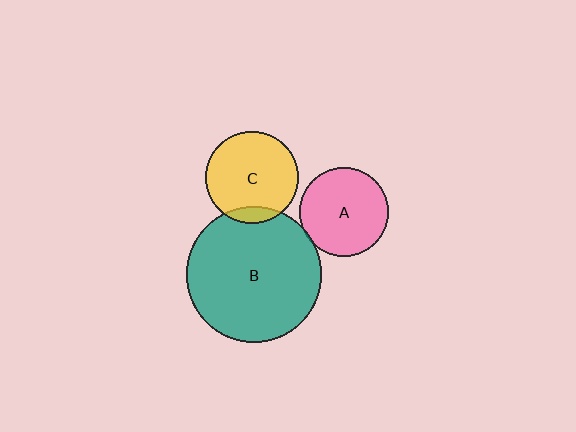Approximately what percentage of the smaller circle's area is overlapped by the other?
Approximately 5%.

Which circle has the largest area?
Circle B (teal).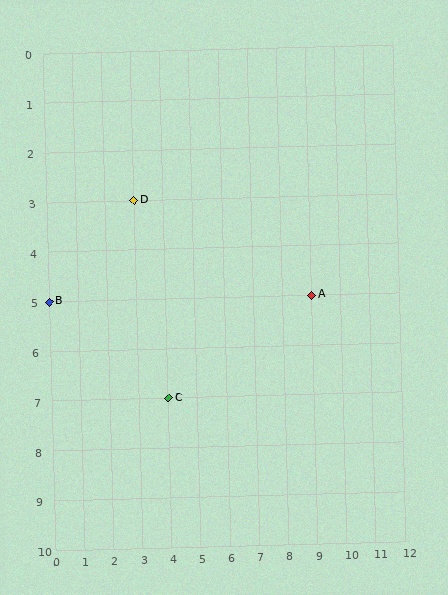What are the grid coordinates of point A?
Point A is at grid coordinates (9, 5).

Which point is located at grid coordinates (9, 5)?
Point A is at (9, 5).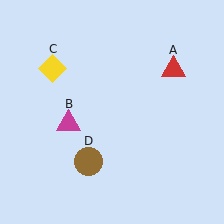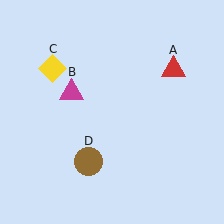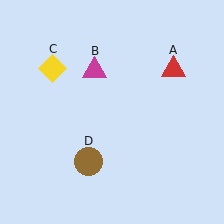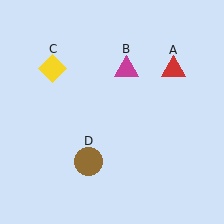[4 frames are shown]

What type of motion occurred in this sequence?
The magenta triangle (object B) rotated clockwise around the center of the scene.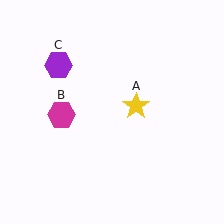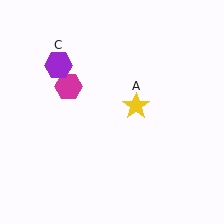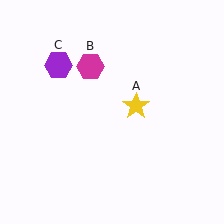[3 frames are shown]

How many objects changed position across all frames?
1 object changed position: magenta hexagon (object B).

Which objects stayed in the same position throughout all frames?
Yellow star (object A) and purple hexagon (object C) remained stationary.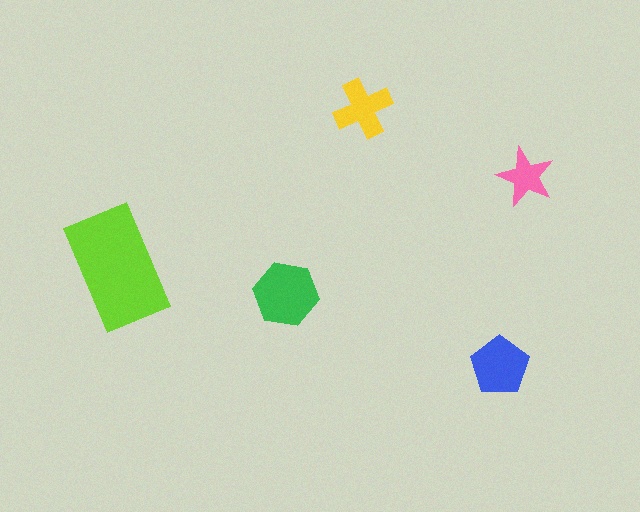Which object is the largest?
The lime rectangle.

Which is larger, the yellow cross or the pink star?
The yellow cross.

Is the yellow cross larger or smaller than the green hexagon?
Smaller.